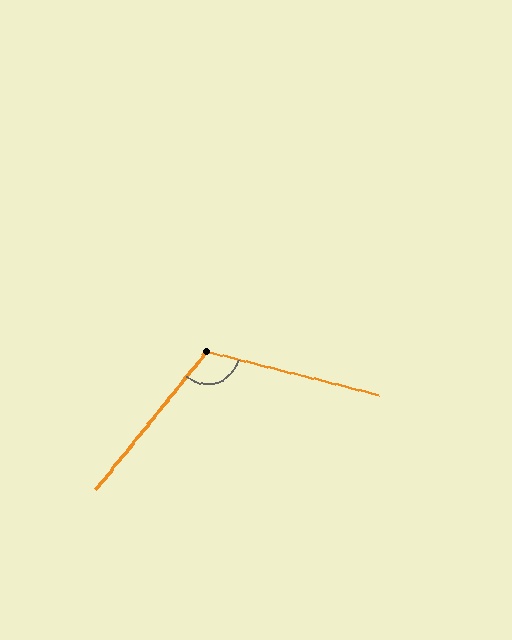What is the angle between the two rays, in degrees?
Approximately 115 degrees.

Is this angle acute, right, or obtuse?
It is obtuse.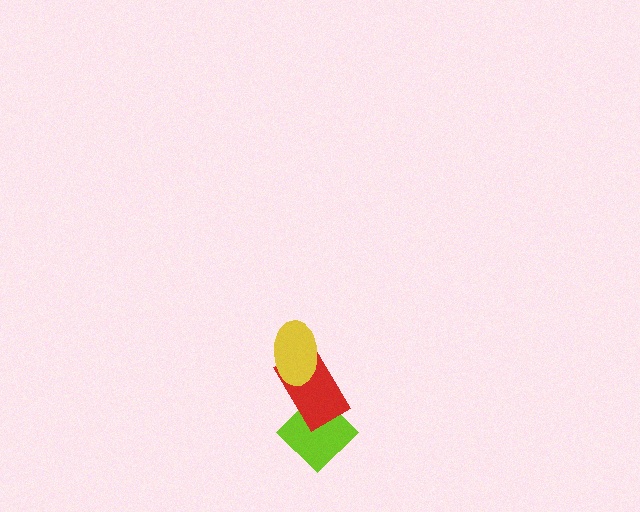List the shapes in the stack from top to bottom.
From top to bottom: the yellow ellipse, the red rectangle, the lime diamond.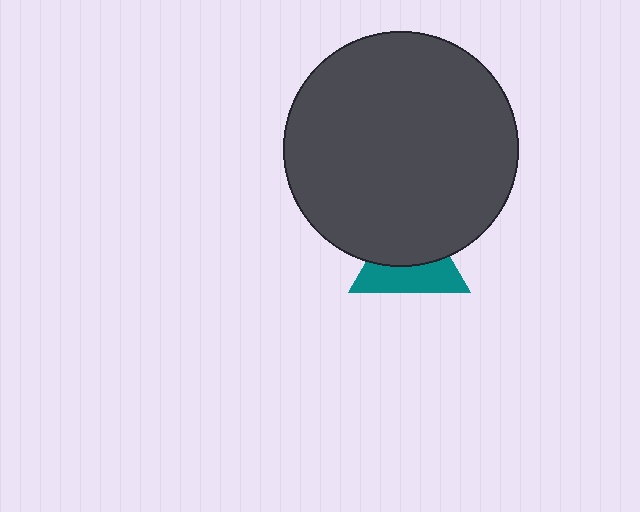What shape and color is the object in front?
The object in front is a dark gray circle.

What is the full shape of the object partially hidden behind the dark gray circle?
The partially hidden object is a teal triangle.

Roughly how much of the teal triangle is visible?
About half of it is visible (roughly 47%).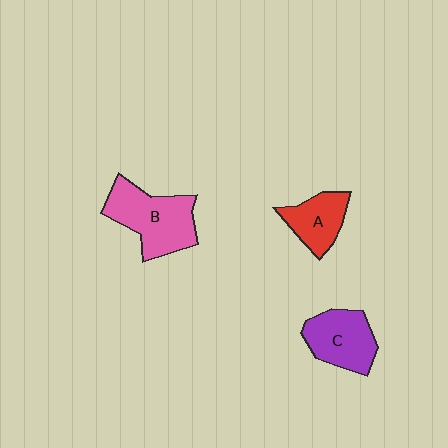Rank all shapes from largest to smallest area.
From largest to smallest: B (pink), C (purple), A (red).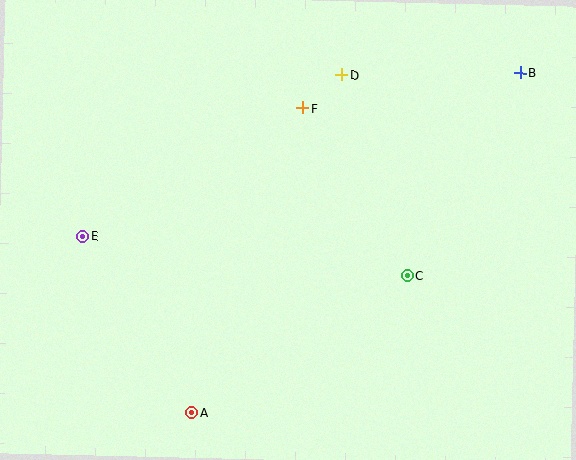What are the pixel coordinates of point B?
Point B is at (520, 73).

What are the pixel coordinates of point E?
Point E is at (83, 236).